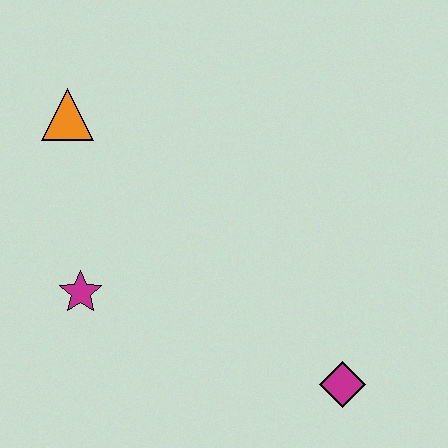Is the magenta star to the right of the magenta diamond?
No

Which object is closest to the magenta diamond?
The magenta star is closest to the magenta diamond.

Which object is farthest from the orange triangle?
The magenta diamond is farthest from the orange triangle.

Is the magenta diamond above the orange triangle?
No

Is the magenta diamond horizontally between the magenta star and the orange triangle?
No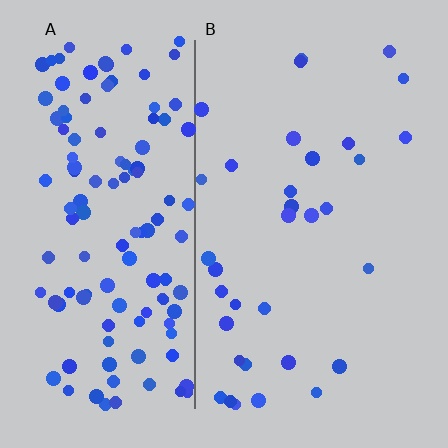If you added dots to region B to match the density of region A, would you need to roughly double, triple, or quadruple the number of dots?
Approximately quadruple.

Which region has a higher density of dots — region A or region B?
A (the left).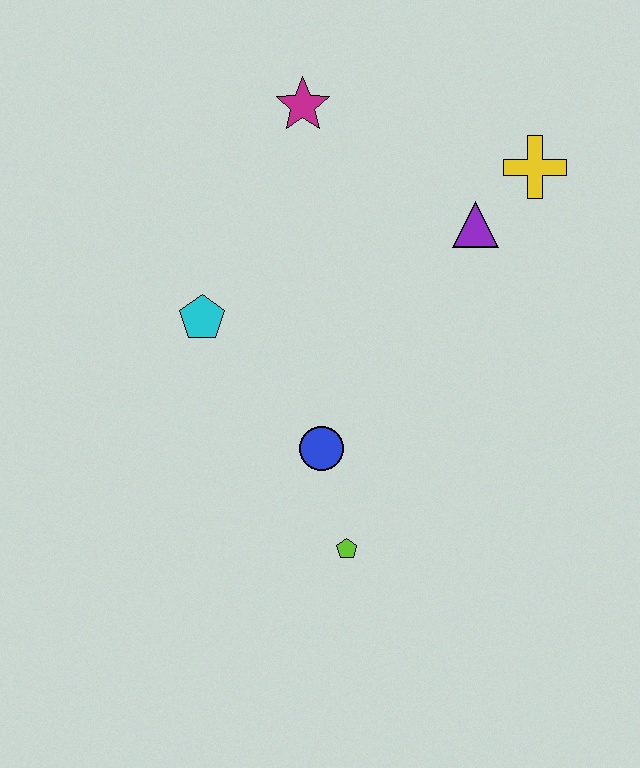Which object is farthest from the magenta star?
The lime pentagon is farthest from the magenta star.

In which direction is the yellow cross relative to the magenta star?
The yellow cross is to the right of the magenta star.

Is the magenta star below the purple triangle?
No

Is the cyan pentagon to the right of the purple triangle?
No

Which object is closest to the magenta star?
The purple triangle is closest to the magenta star.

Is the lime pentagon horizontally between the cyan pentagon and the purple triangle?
Yes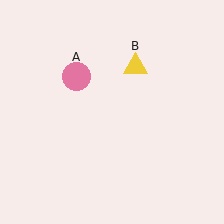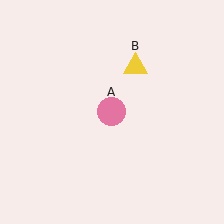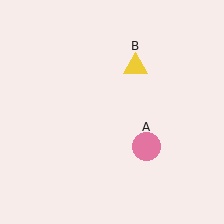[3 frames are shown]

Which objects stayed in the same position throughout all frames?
Yellow triangle (object B) remained stationary.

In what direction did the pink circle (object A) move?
The pink circle (object A) moved down and to the right.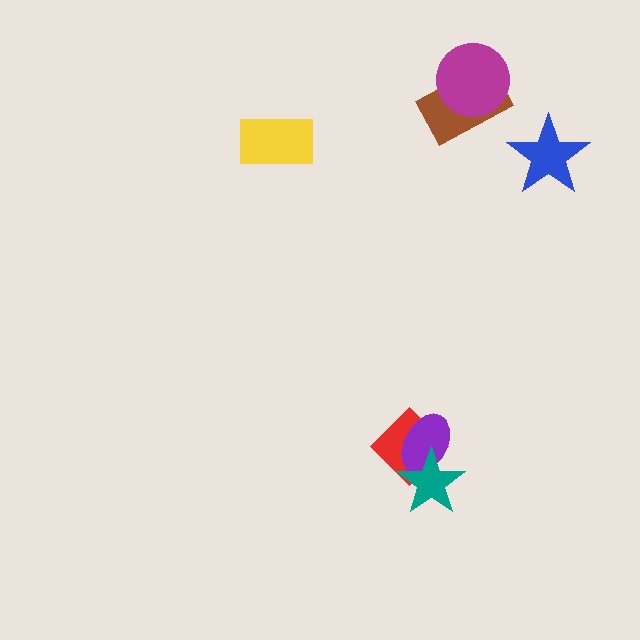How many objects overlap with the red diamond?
2 objects overlap with the red diamond.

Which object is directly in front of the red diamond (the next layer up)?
The purple ellipse is directly in front of the red diamond.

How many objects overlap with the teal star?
2 objects overlap with the teal star.